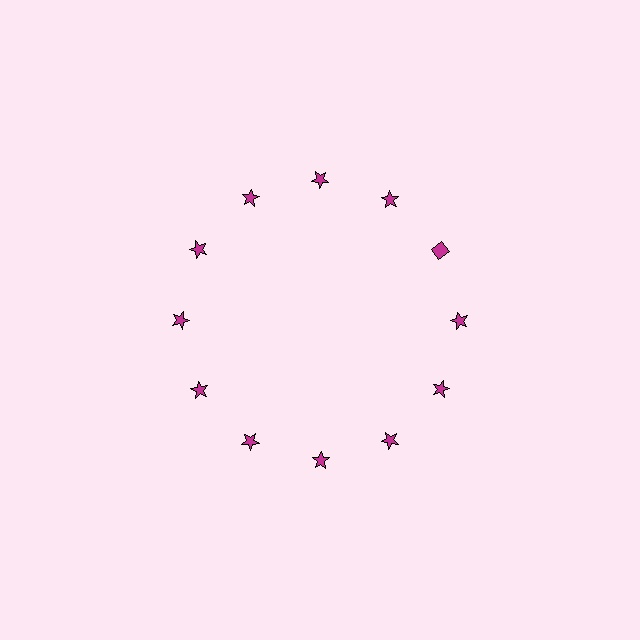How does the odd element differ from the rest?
It has a different shape: diamond instead of star.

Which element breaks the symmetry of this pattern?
The magenta diamond at roughly the 2 o'clock position breaks the symmetry. All other shapes are magenta stars.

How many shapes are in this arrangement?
There are 12 shapes arranged in a ring pattern.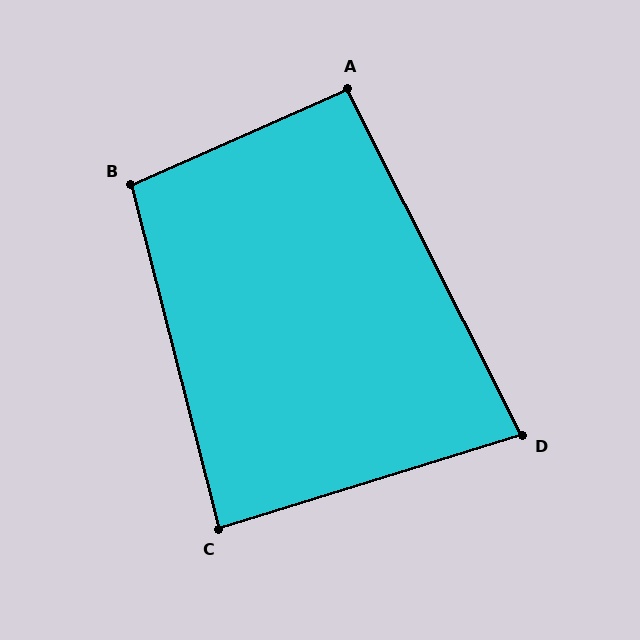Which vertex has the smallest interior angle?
D, at approximately 80 degrees.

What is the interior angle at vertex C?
Approximately 87 degrees (approximately right).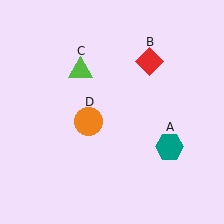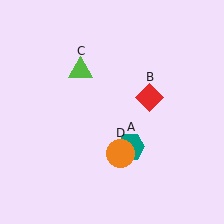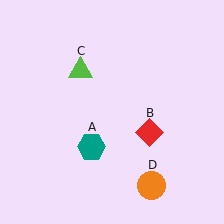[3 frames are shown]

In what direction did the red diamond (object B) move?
The red diamond (object B) moved down.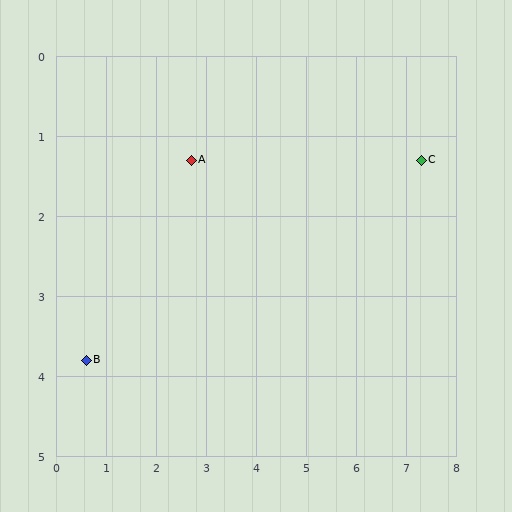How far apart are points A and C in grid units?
Points A and C are about 4.6 grid units apart.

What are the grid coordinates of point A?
Point A is at approximately (2.7, 1.3).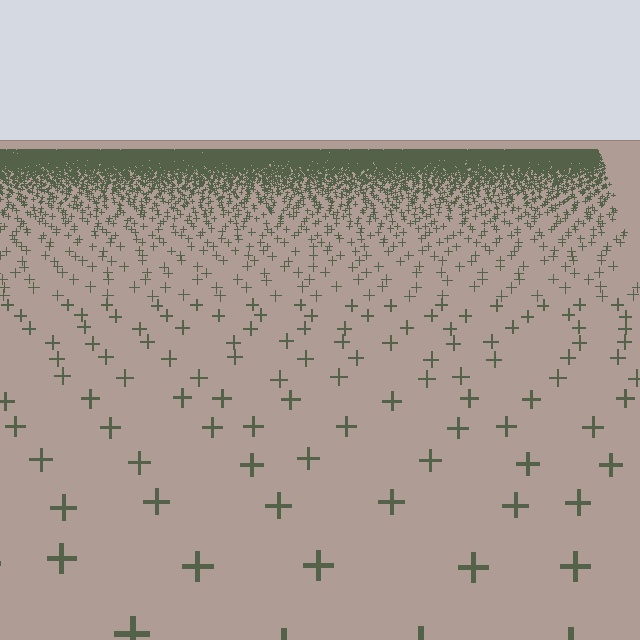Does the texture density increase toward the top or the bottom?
Density increases toward the top.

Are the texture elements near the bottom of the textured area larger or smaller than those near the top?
Larger. Near the bottom, elements are closer to the viewer and appear at a bigger on-screen size.